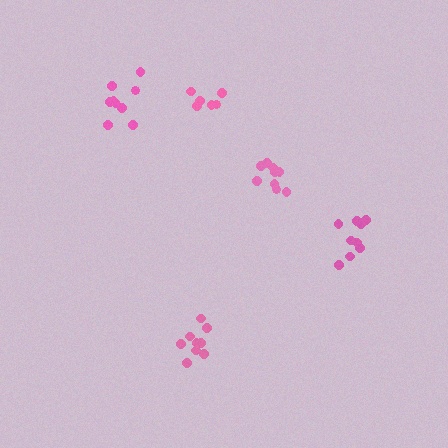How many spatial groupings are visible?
There are 5 spatial groupings.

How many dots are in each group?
Group 1: 9 dots, Group 2: 9 dots, Group 3: 9 dots, Group 4: 9 dots, Group 5: 6 dots (42 total).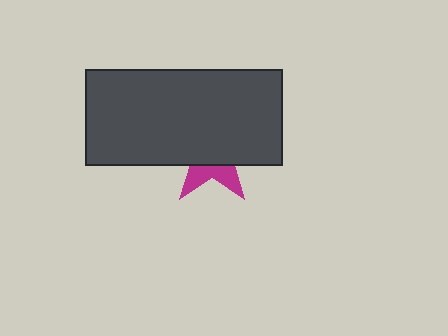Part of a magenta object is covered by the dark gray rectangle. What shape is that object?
It is a star.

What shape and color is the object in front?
The object in front is a dark gray rectangle.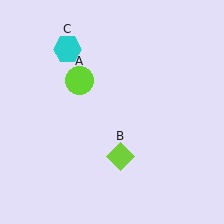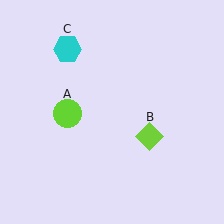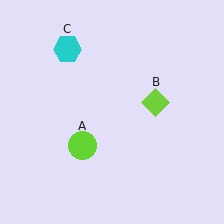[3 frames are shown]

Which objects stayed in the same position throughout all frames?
Cyan hexagon (object C) remained stationary.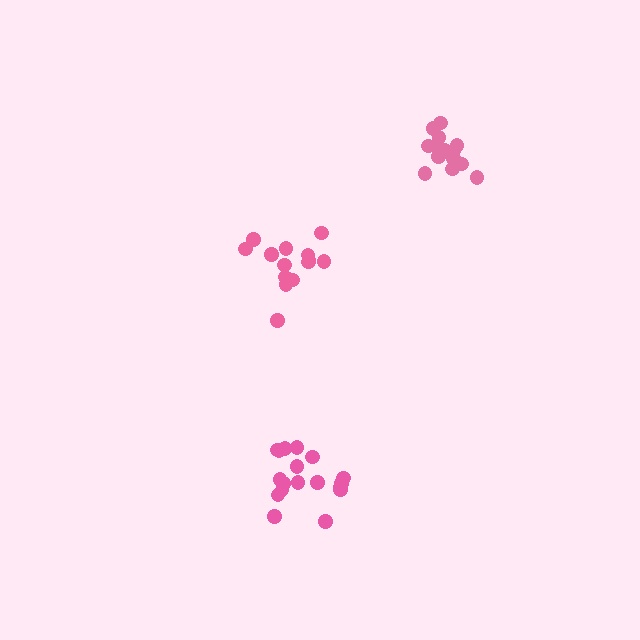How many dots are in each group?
Group 1: 18 dots, Group 2: 15 dots, Group 3: 14 dots (47 total).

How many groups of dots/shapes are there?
There are 3 groups.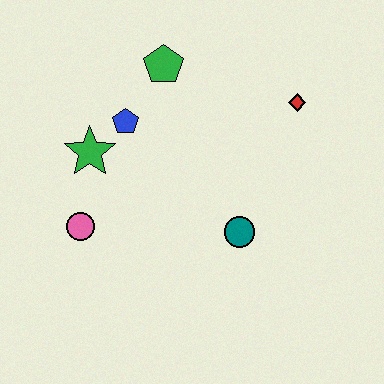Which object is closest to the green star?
The blue pentagon is closest to the green star.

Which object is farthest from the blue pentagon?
The red diamond is farthest from the blue pentagon.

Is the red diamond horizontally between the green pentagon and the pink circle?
No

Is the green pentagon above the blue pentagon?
Yes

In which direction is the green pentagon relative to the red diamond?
The green pentagon is to the left of the red diamond.